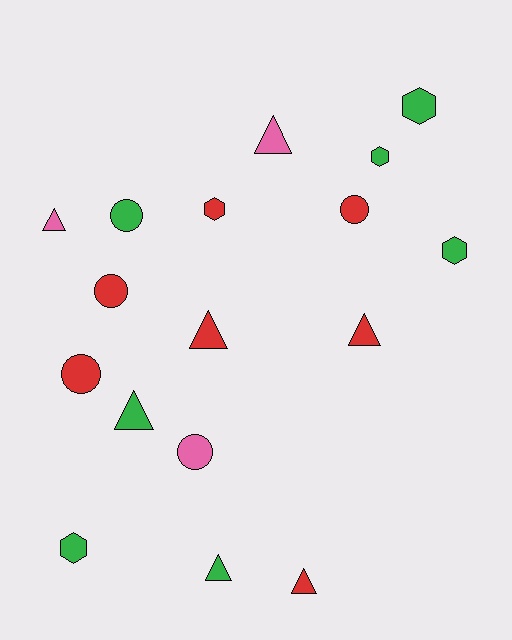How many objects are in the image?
There are 17 objects.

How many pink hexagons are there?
There are no pink hexagons.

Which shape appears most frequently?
Triangle, with 7 objects.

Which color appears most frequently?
Green, with 7 objects.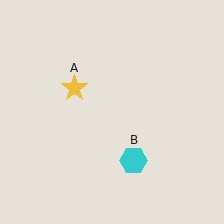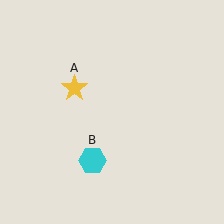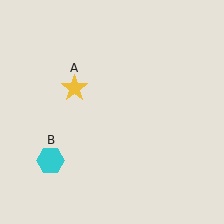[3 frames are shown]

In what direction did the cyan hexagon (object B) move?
The cyan hexagon (object B) moved left.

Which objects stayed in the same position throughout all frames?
Yellow star (object A) remained stationary.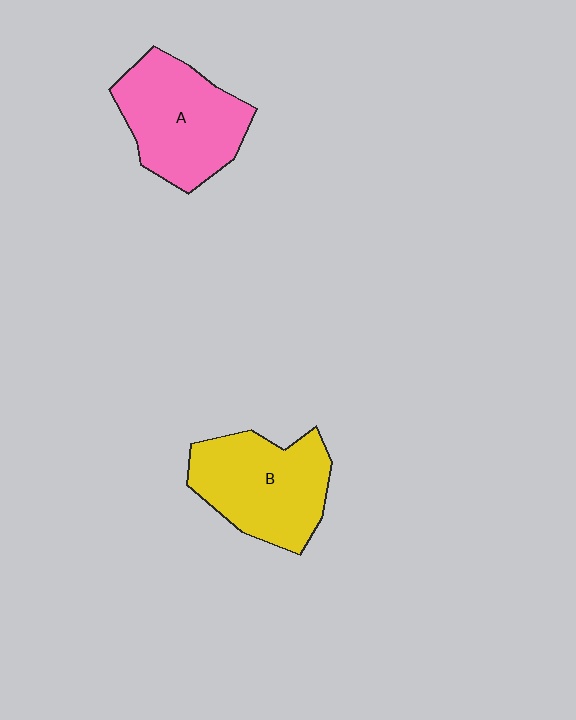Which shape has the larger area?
Shape B (yellow).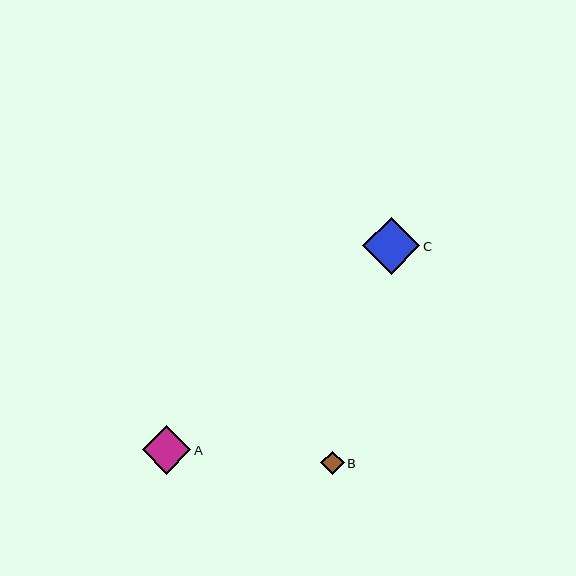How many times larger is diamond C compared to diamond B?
Diamond C is approximately 2.4 times the size of diamond B.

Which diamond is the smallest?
Diamond B is the smallest with a size of approximately 24 pixels.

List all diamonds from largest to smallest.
From largest to smallest: C, A, B.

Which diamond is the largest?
Diamond C is the largest with a size of approximately 57 pixels.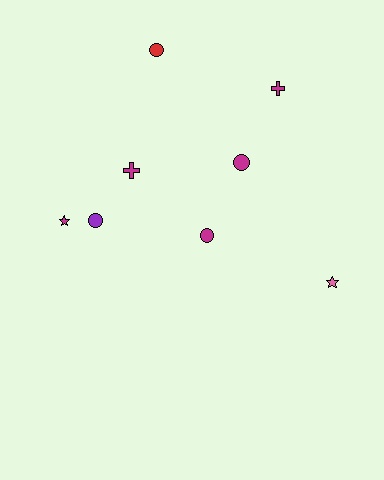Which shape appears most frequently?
Circle, with 4 objects.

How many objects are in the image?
There are 8 objects.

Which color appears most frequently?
Magenta, with 5 objects.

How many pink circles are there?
There are no pink circles.